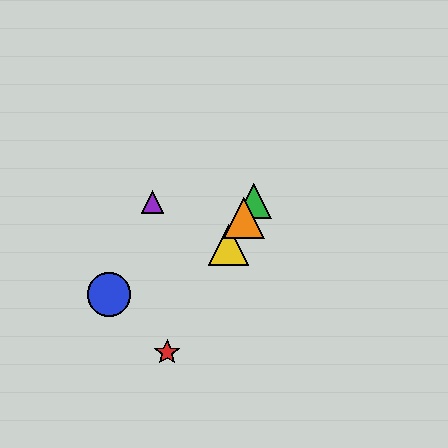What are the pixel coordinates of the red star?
The red star is at (167, 352).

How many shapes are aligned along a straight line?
4 shapes (the red star, the green triangle, the yellow triangle, the orange triangle) are aligned along a straight line.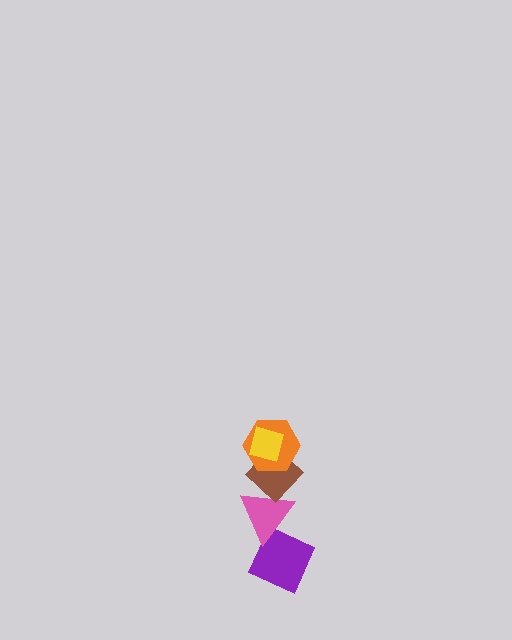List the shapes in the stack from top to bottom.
From top to bottom: the yellow diamond, the orange hexagon, the brown diamond, the pink triangle, the purple diamond.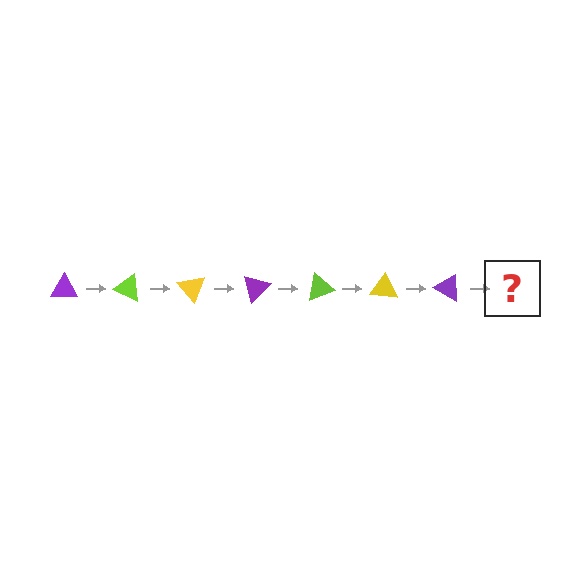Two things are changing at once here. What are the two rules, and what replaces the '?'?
The two rules are that it rotates 25 degrees each step and the color cycles through purple, lime, and yellow. The '?' should be a lime triangle, rotated 175 degrees from the start.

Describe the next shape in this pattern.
It should be a lime triangle, rotated 175 degrees from the start.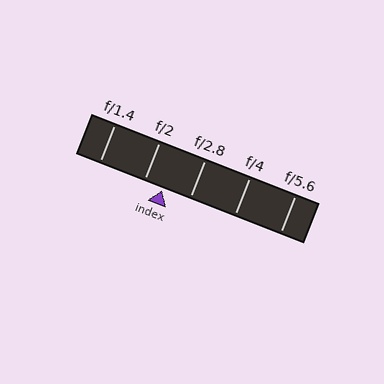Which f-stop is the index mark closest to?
The index mark is closest to f/2.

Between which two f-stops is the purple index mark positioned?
The index mark is between f/2 and f/2.8.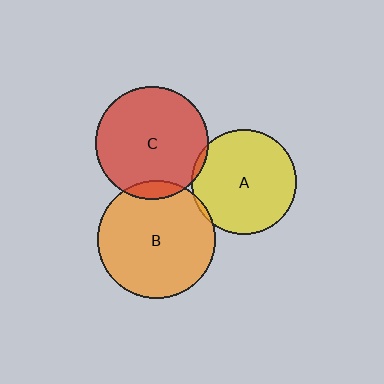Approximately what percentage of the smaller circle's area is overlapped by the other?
Approximately 10%.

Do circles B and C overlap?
Yes.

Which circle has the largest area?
Circle B (orange).